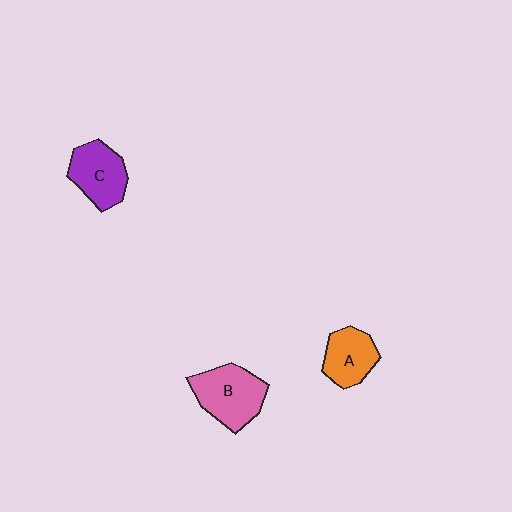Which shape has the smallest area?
Shape A (orange).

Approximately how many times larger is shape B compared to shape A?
Approximately 1.4 times.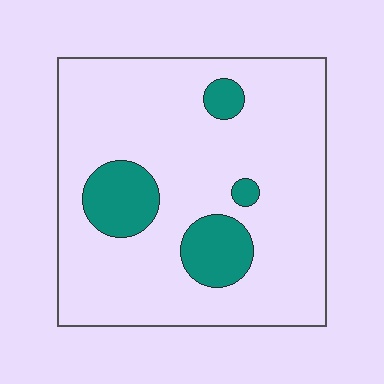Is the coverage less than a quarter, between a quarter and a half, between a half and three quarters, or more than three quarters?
Less than a quarter.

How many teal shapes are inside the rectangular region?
4.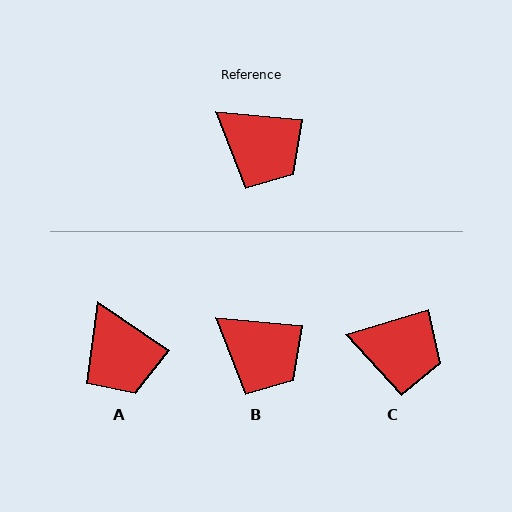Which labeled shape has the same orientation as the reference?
B.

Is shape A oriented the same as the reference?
No, it is off by about 29 degrees.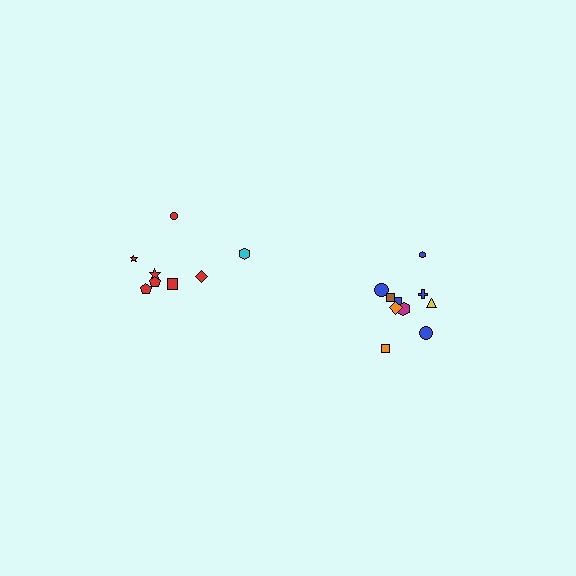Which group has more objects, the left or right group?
The right group.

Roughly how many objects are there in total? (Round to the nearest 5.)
Roughly 20 objects in total.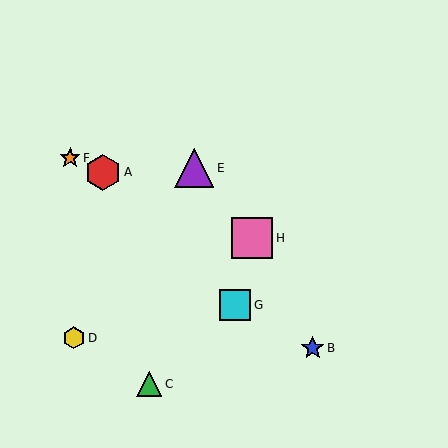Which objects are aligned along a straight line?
Objects A, F, H are aligned along a straight line.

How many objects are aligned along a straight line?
3 objects (A, F, H) are aligned along a straight line.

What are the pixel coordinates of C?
Object C is at (149, 384).